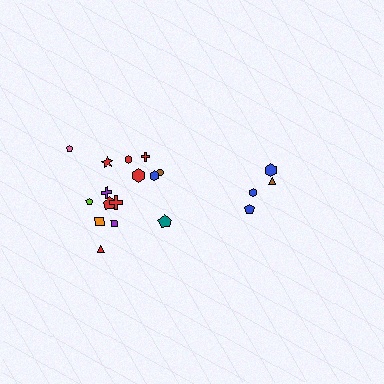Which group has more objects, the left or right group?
The left group.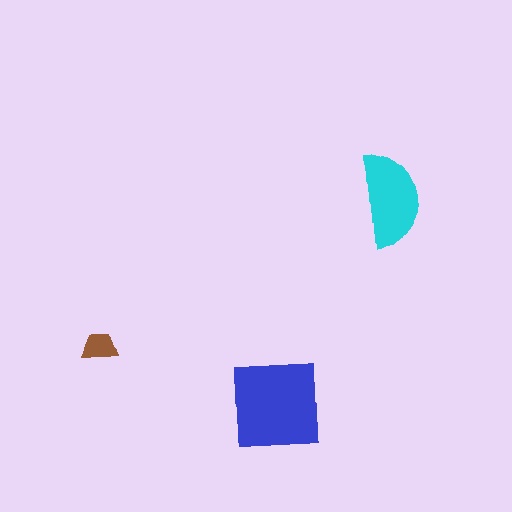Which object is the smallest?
The brown trapezoid.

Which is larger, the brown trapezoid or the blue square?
The blue square.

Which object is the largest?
The blue square.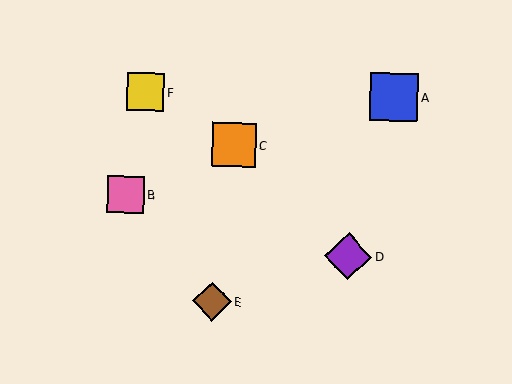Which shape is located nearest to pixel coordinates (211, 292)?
The brown diamond (labeled E) at (212, 301) is nearest to that location.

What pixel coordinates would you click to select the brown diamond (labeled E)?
Click at (212, 301) to select the brown diamond E.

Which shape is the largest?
The blue square (labeled A) is the largest.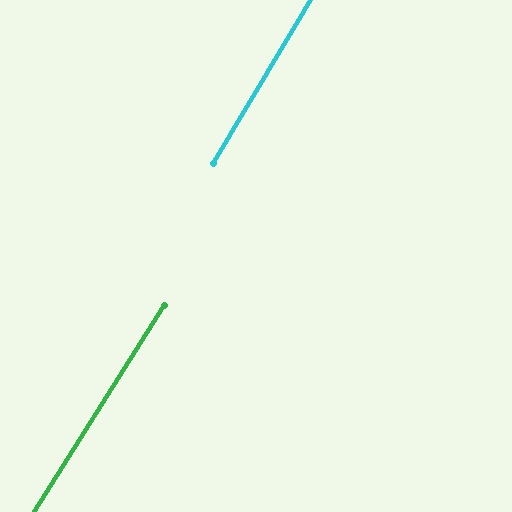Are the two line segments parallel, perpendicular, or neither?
Parallel — their directions differ by only 1.7°.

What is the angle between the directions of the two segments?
Approximately 2 degrees.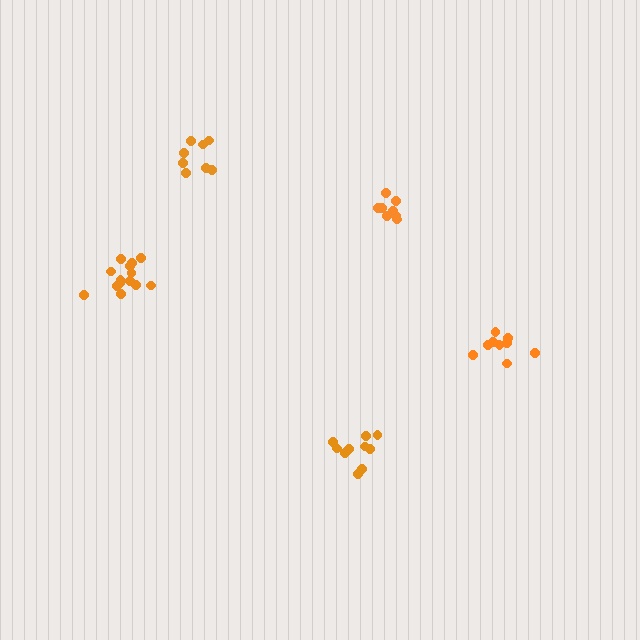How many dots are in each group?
Group 1: 8 dots, Group 2: 8 dots, Group 3: 14 dots, Group 4: 10 dots, Group 5: 9 dots (49 total).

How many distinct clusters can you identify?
There are 5 distinct clusters.